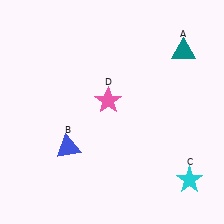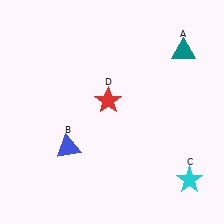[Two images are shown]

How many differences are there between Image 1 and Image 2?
There is 1 difference between the two images.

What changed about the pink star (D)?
In Image 1, D is pink. In Image 2, it changed to red.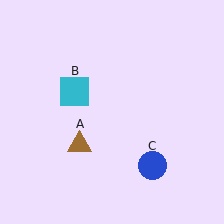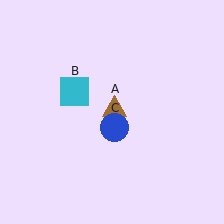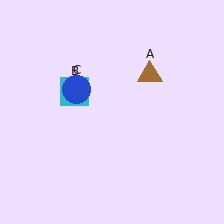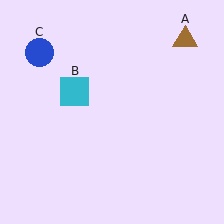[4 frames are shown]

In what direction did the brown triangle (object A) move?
The brown triangle (object A) moved up and to the right.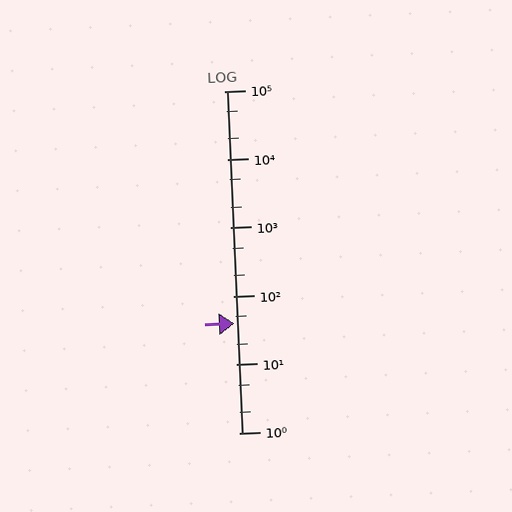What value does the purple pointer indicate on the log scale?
The pointer indicates approximately 40.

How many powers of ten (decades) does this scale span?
The scale spans 5 decades, from 1 to 100000.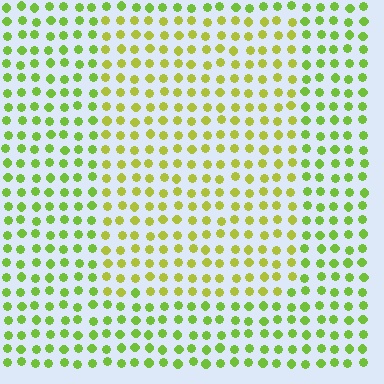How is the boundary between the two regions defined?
The boundary is defined purely by a slight shift in hue (about 27 degrees). Spacing, size, and orientation are identical on both sides.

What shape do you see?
I see a rectangle.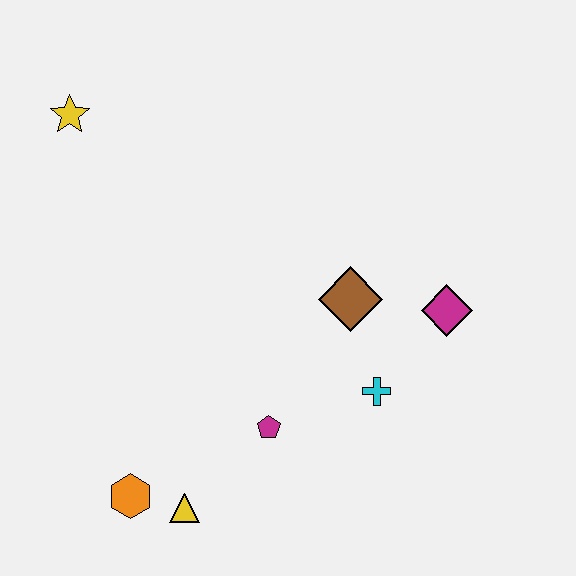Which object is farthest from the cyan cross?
The yellow star is farthest from the cyan cross.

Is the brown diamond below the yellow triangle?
No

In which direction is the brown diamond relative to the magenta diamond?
The brown diamond is to the left of the magenta diamond.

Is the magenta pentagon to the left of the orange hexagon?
No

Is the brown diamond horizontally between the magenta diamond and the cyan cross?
No